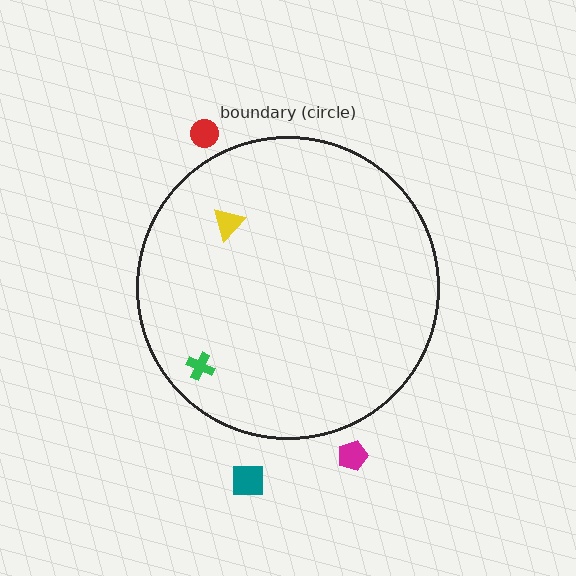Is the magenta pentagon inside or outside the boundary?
Outside.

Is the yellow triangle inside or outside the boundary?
Inside.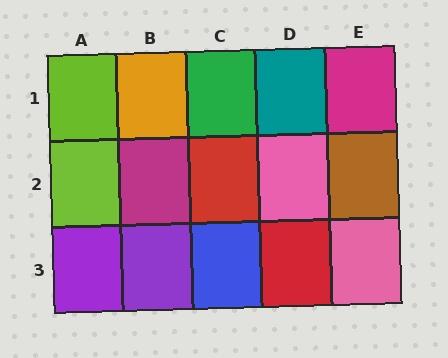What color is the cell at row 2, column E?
Brown.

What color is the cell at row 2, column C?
Red.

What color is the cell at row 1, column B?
Orange.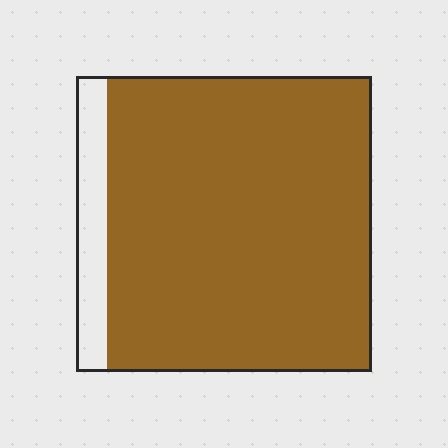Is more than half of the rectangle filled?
Yes.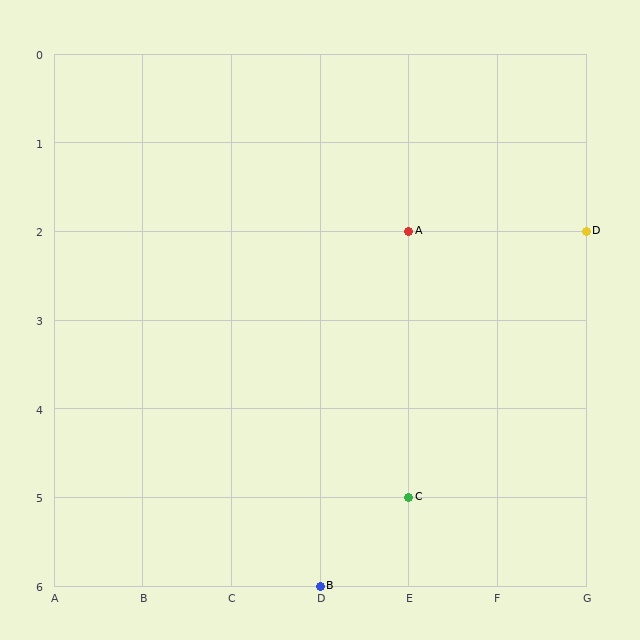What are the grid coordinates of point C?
Point C is at grid coordinates (E, 5).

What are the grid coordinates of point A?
Point A is at grid coordinates (E, 2).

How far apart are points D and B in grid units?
Points D and B are 3 columns and 4 rows apart (about 5.0 grid units diagonally).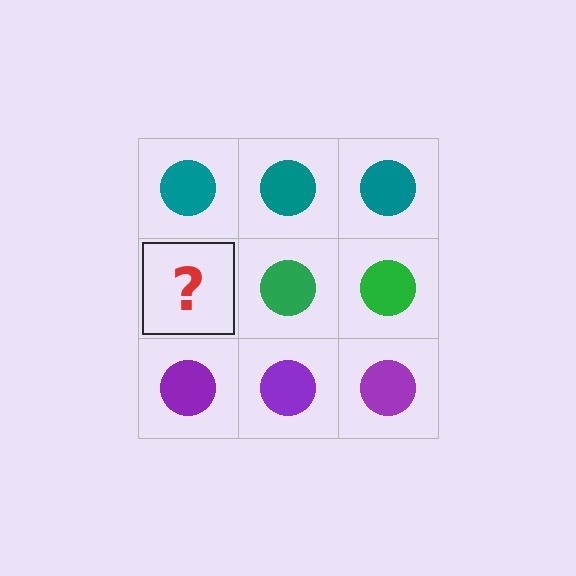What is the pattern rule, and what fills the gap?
The rule is that each row has a consistent color. The gap should be filled with a green circle.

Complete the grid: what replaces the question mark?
The question mark should be replaced with a green circle.